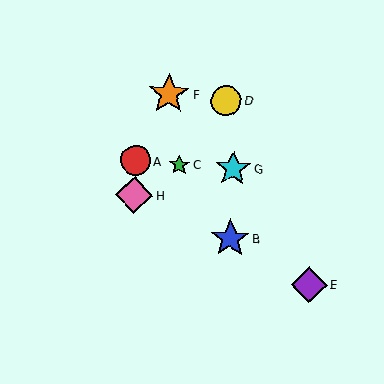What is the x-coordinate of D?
Object D is at x≈226.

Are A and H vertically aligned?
Yes, both are at x≈135.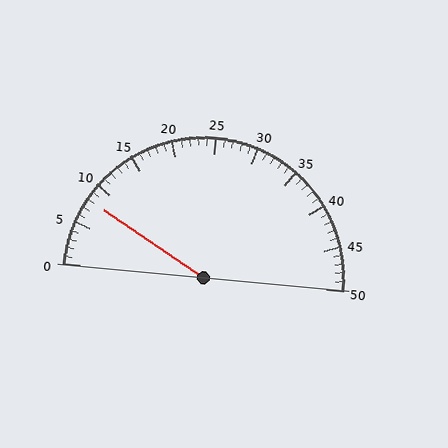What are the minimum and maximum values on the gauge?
The gauge ranges from 0 to 50.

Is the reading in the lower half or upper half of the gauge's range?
The reading is in the lower half of the range (0 to 50).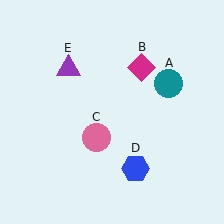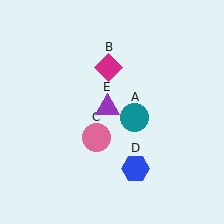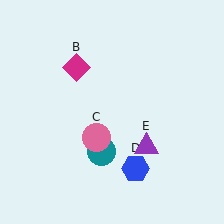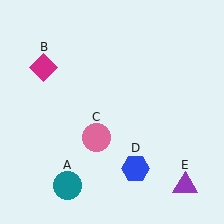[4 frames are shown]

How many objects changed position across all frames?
3 objects changed position: teal circle (object A), magenta diamond (object B), purple triangle (object E).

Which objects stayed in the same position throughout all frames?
Pink circle (object C) and blue hexagon (object D) remained stationary.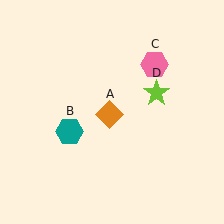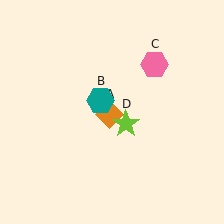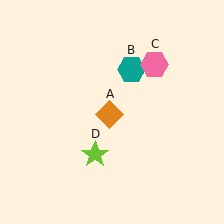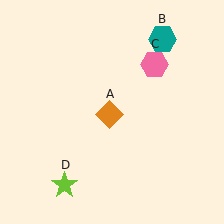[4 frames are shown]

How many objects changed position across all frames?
2 objects changed position: teal hexagon (object B), lime star (object D).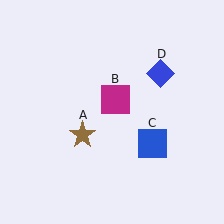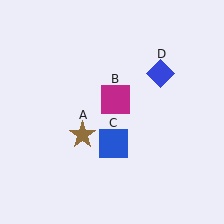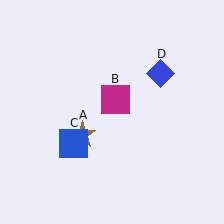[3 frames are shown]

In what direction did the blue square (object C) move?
The blue square (object C) moved left.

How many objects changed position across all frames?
1 object changed position: blue square (object C).